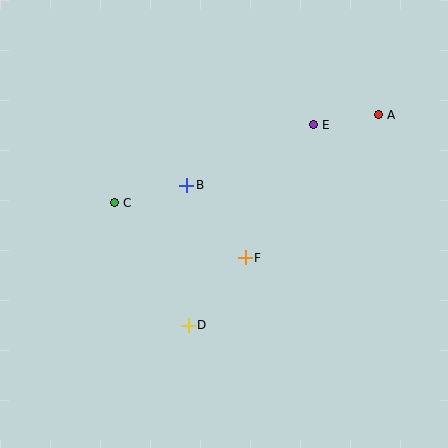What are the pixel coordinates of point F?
Point F is at (245, 258).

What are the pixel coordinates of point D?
Point D is at (188, 325).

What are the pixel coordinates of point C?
Point C is at (114, 203).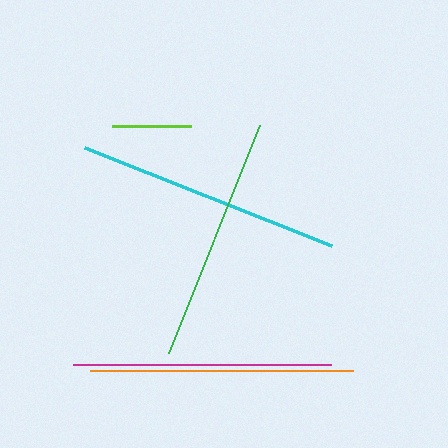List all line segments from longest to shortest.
From longest to shortest: cyan, orange, magenta, green, lime.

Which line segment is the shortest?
The lime line is the shortest at approximately 79 pixels.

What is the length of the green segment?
The green segment is approximately 246 pixels long.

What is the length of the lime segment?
The lime segment is approximately 79 pixels long.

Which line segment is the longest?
The cyan line is the longest at approximately 266 pixels.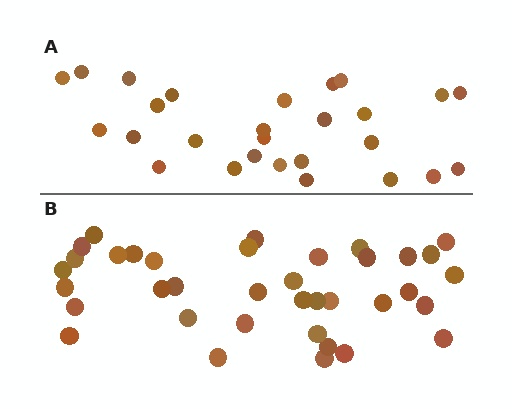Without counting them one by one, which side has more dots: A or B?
Region B (the bottom region) has more dots.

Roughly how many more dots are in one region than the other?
Region B has roughly 10 or so more dots than region A.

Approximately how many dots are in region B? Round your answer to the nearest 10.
About 40 dots. (The exact count is 37, which rounds to 40.)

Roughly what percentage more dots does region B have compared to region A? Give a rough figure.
About 35% more.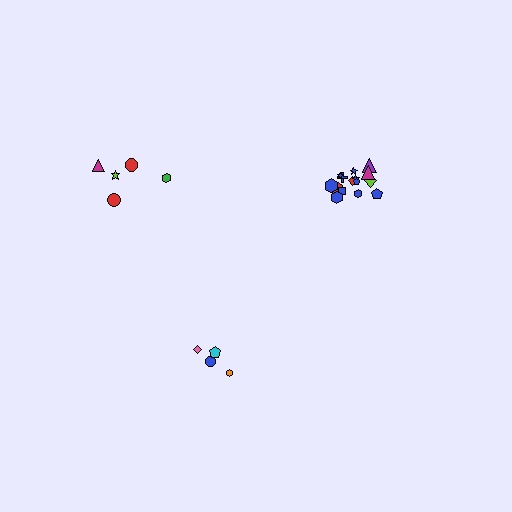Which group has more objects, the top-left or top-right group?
The top-right group.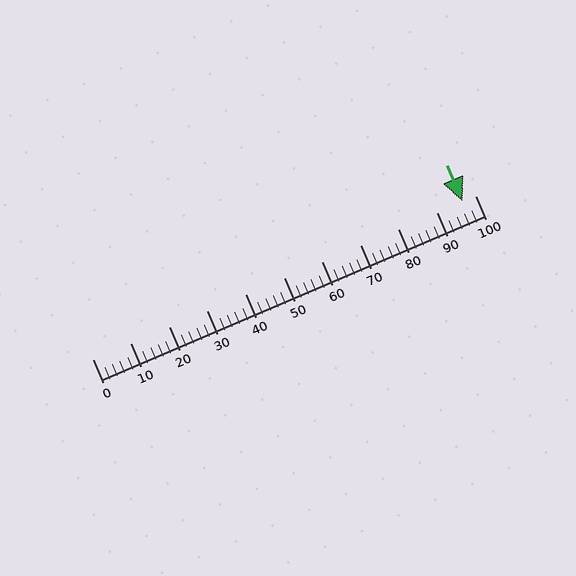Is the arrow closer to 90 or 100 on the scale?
The arrow is closer to 100.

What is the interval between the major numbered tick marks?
The major tick marks are spaced 10 units apart.